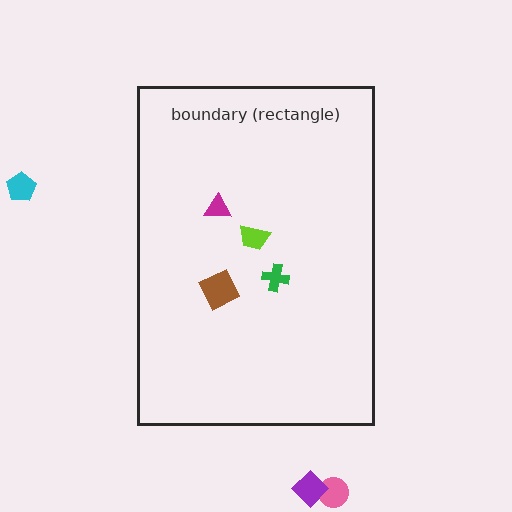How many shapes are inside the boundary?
4 inside, 3 outside.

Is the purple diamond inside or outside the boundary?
Outside.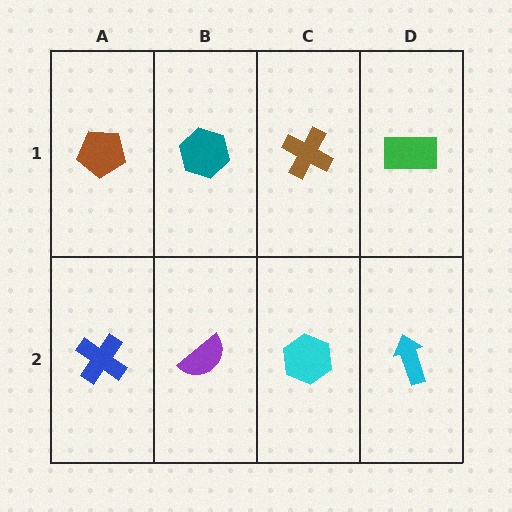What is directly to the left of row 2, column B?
A blue cross.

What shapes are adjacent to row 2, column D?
A green rectangle (row 1, column D), a cyan hexagon (row 2, column C).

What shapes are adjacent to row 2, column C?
A brown cross (row 1, column C), a purple semicircle (row 2, column B), a cyan arrow (row 2, column D).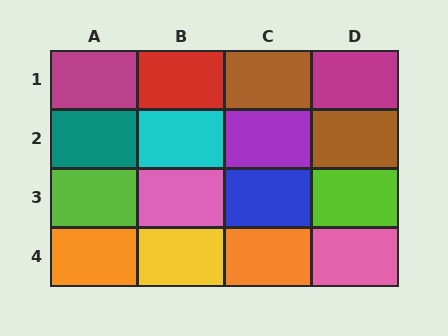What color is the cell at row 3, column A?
Lime.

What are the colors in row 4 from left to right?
Orange, yellow, orange, pink.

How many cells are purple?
1 cell is purple.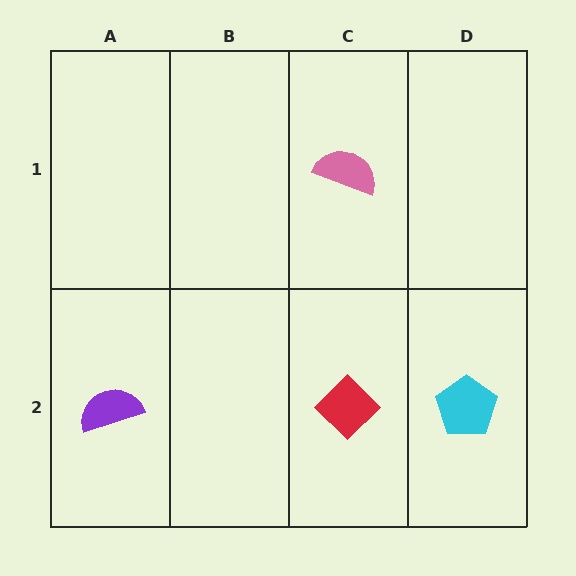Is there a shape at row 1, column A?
No, that cell is empty.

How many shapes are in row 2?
3 shapes.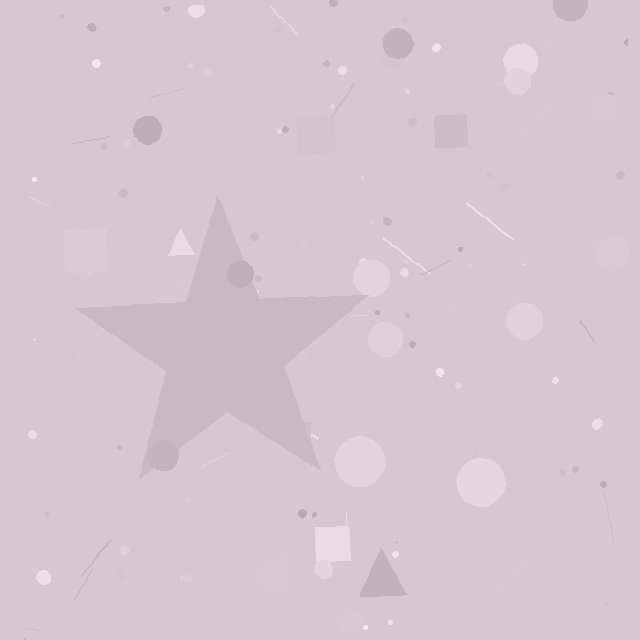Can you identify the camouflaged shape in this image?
The camouflaged shape is a star.